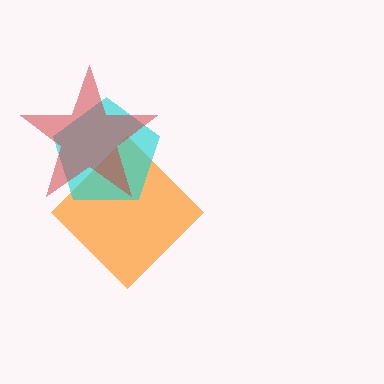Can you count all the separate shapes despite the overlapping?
Yes, there are 3 separate shapes.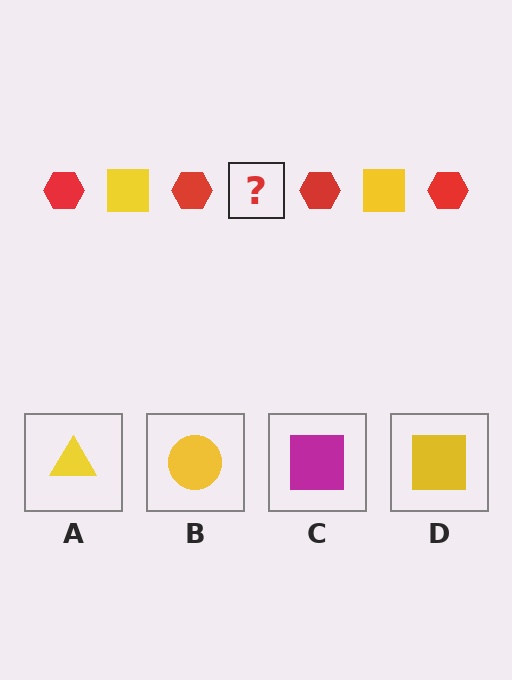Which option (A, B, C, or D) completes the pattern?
D.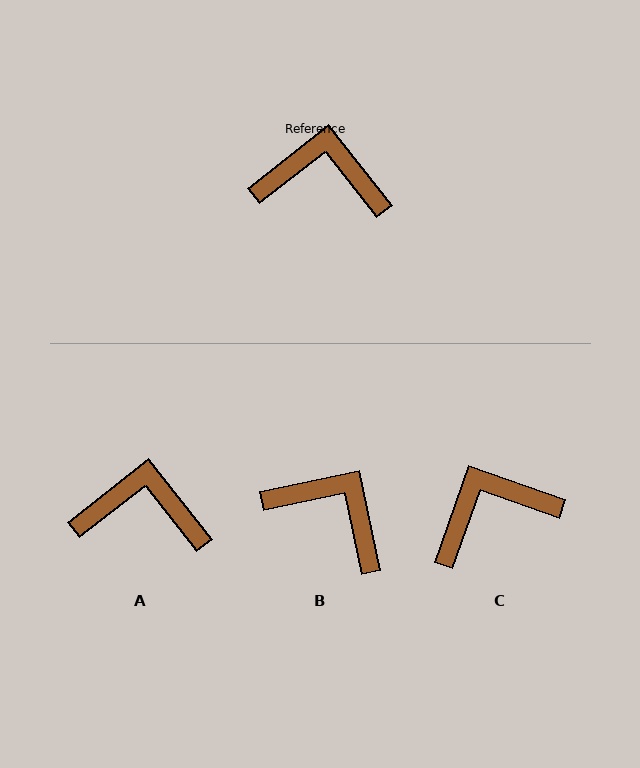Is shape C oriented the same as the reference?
No, it is off by about 32 degrees.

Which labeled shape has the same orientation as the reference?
A.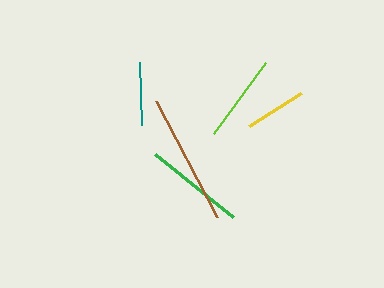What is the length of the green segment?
The green segment is approximately 100 pixels long.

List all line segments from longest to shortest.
From longest to shortest: brown, green, lime, teal, yellow.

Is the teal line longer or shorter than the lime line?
The lime line is longer than the teal line.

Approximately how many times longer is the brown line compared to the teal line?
The brown line is approximately 2.1 times the length of the teal line.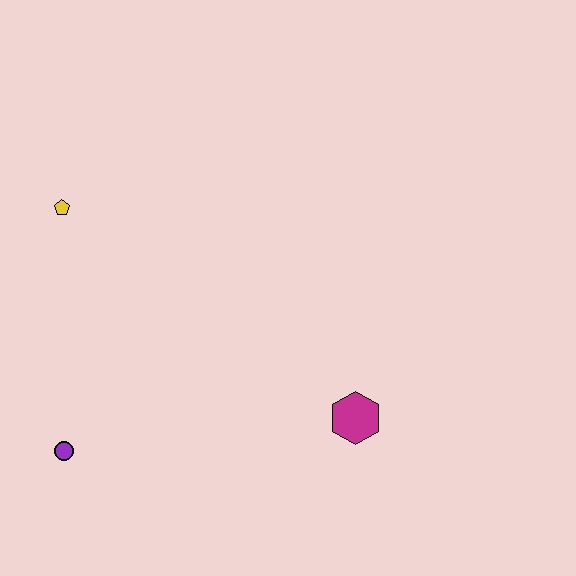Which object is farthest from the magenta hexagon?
The yellow pentagon is farthest from the magenta hexagon.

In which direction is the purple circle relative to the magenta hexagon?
The purple circle is to the left of the magenta hexagon.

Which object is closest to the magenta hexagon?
The purple circle is closest to the magenta hexagon.